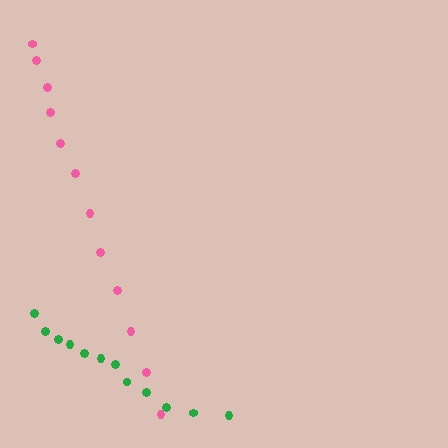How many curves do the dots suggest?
There are 2 distinct paths.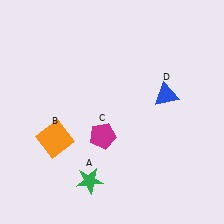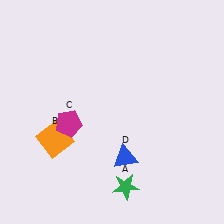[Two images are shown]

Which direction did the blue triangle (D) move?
The blue triangle (D) moved down.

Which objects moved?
The objects that moved are: the green star (A), the magenta pentagon (C), the blue triangle (D).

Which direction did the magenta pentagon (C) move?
The magenta pentagon (C) moved left.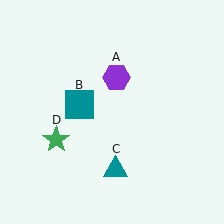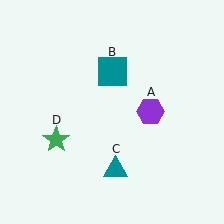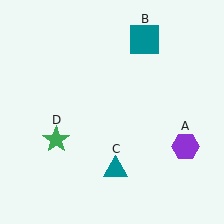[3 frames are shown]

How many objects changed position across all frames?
2 objects changed position: purple hexagon (object A), teal square (object B).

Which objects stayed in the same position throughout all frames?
Teal triangle (object C) and green star (object D) remained stationary.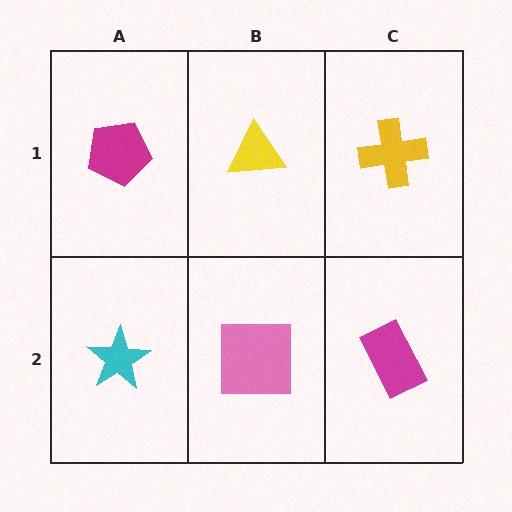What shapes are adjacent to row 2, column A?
A magenta pentagon (row 1, column A), a pink square (row 2, column B).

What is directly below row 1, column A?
A cyan star.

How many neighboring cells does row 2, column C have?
2.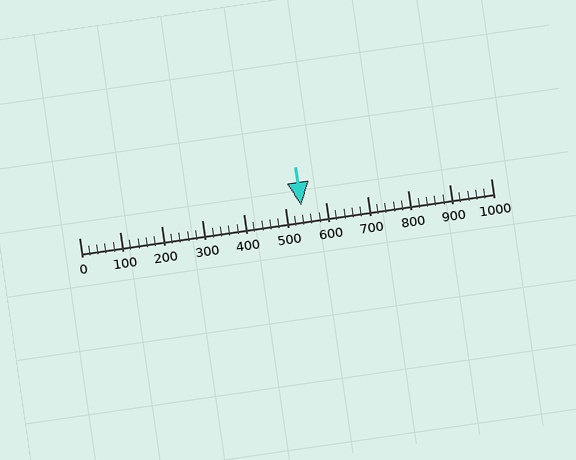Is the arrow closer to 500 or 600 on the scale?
The arrow is closer to 500.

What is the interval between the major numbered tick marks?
The major tick marks are spaced 100 units apart.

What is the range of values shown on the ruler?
The ruler shows values from 0 to 1000.